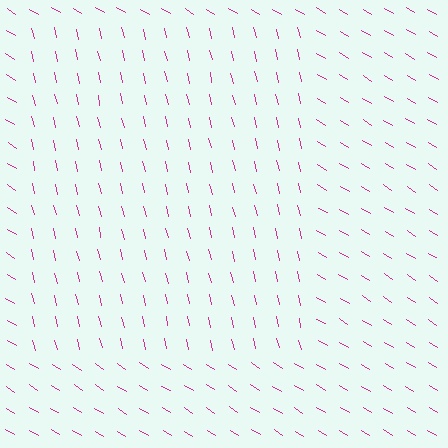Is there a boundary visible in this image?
Yes, there is a texture boundary formed by a change in line orientation.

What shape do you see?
I see a rectangle.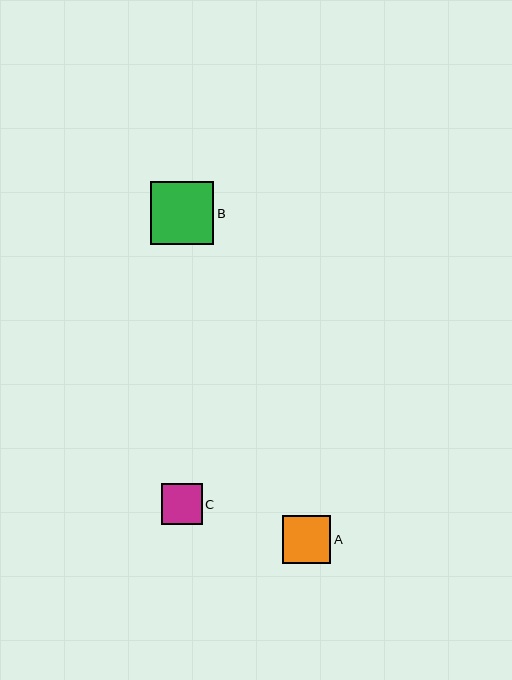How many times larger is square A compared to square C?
Square A is approximately 1.2 times the size of square C.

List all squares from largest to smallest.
From largest to smallest: B, A, C.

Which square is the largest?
Square B is the largest with a size of approximately 63 pixels.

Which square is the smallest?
Square C is the smallest with a size of approximately 41 pixels.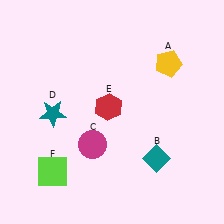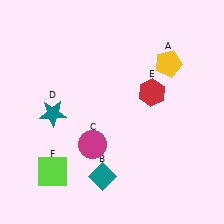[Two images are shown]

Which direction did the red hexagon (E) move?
The red hexagon (E) moved right.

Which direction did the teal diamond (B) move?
The teal diamond (B) moved left.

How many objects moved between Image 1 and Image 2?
2 objects moved between the two images.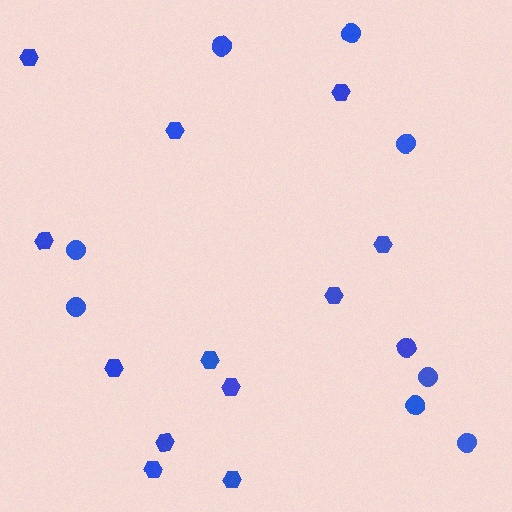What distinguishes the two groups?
There are 2 groups: one group of circles (9) and one group of hexagons (12).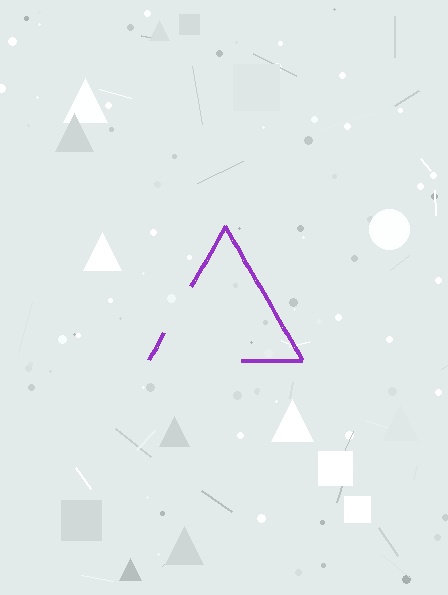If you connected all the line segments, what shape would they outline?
They would outline a triangle.